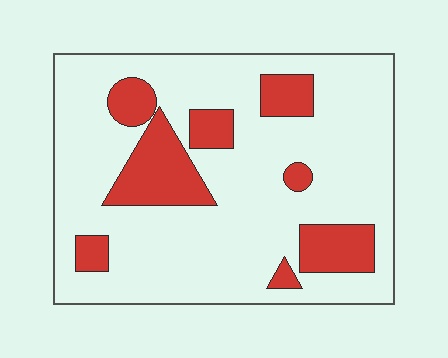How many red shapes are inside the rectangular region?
8.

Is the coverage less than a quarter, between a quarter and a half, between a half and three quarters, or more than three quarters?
Less than a quarter.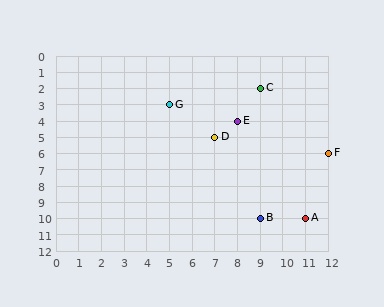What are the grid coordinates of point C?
Point C is at grid coordinates (9, 2).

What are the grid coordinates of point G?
Point G is at grid coordinates (5, 3).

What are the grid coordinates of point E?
Point E is at grid coordinates (8, 4).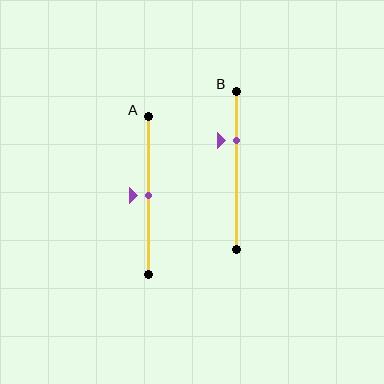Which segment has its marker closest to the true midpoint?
Segment A has its marker closest to the true midpoint.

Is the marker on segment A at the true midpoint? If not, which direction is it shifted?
Yes, the marker on segment A is at the true midpoint.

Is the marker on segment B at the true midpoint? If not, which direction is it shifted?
No, the marker on segment B is shifted upward by about 19% of the segment length.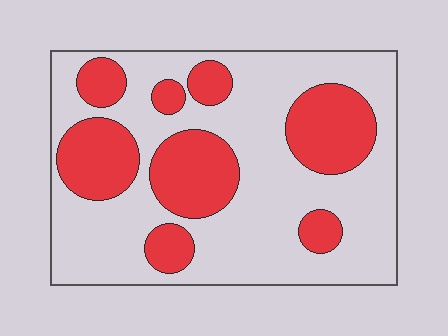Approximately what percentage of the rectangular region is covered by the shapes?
Approximately 35%.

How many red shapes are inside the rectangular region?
8.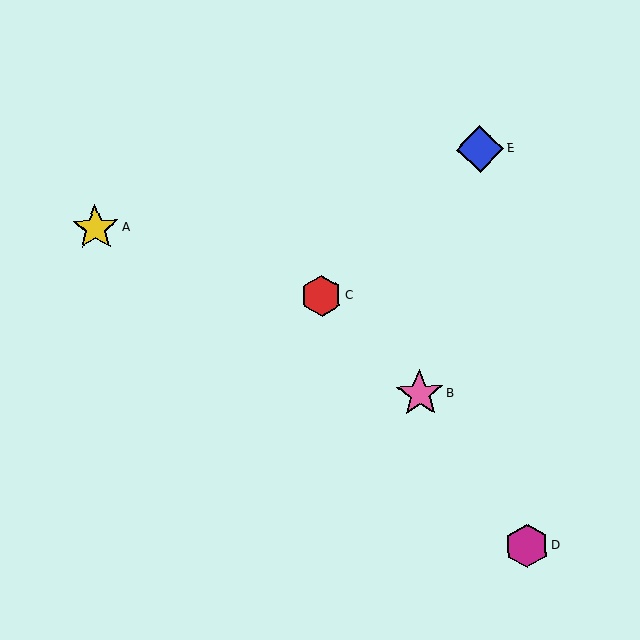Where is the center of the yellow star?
The center of the yellow star is at (95, 228).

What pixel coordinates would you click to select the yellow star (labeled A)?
Click at (95, 228) to select the yellow star A.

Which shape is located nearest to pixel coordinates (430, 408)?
The pink star (labeled B) at (420, 394) is nearest to that location.